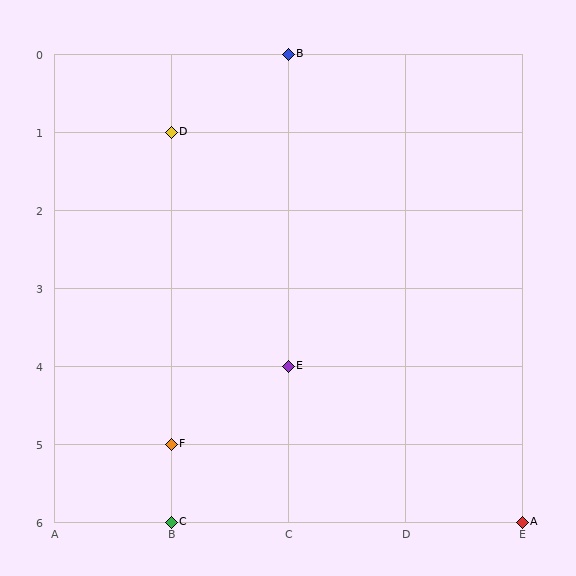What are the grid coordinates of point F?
Point F is at grid coordinates (B, 5).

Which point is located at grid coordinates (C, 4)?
Point E is at (C, 4).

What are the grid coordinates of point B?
Point B is at grid coordinates (C, 0).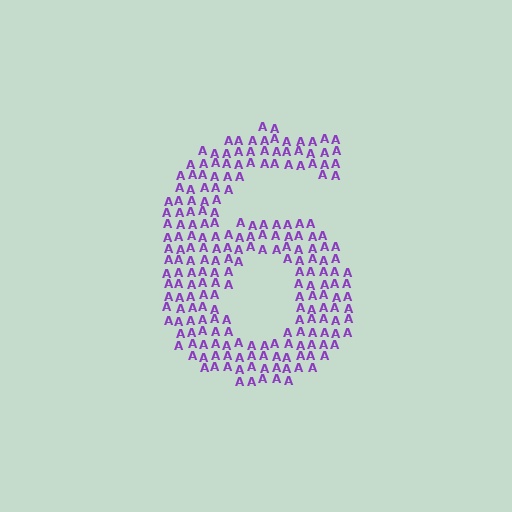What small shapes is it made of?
It is made of small letter A's.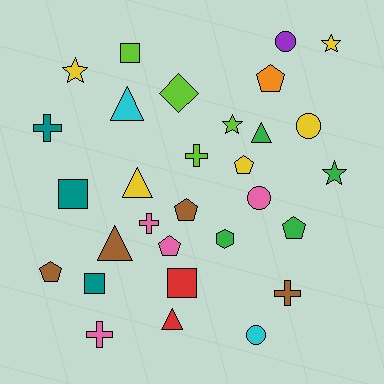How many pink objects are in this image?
There are 4 pink objects.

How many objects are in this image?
There are 30 objects.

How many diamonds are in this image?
There is 1 diamond.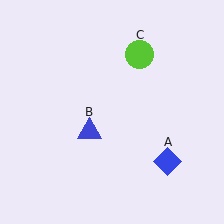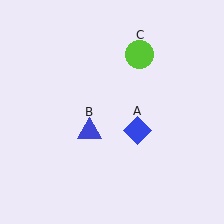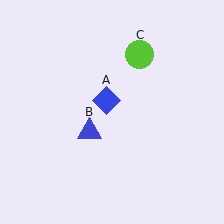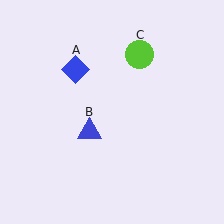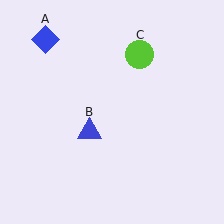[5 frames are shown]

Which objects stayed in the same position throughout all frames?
Blue triangle (object B) and lime circle (object C) remained stationary.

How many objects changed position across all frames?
1 object changed position: blue diamond (object A).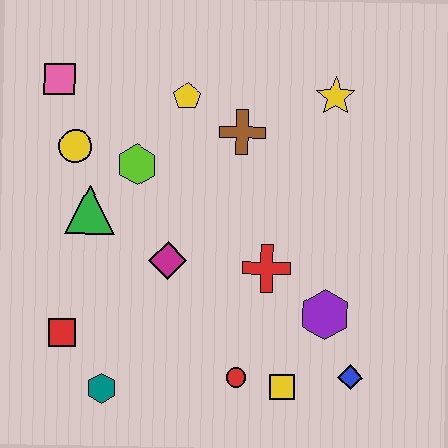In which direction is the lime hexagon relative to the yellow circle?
The lime hexagon is to the right of the yellow circle.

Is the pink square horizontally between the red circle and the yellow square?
No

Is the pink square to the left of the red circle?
Yes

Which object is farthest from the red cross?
The pink square is farthest from the red cross.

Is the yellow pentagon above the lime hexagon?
Yes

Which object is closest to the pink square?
The yellow circle is closest to the pink square.